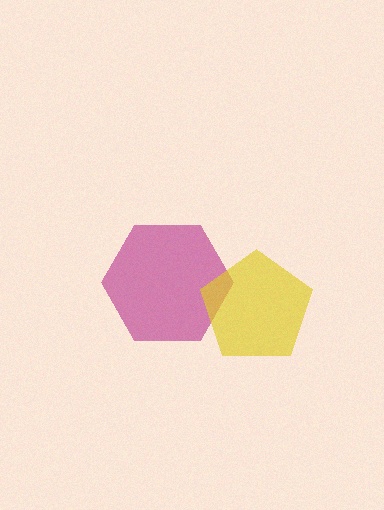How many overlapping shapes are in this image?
There are 2 overlapping shapes in the image.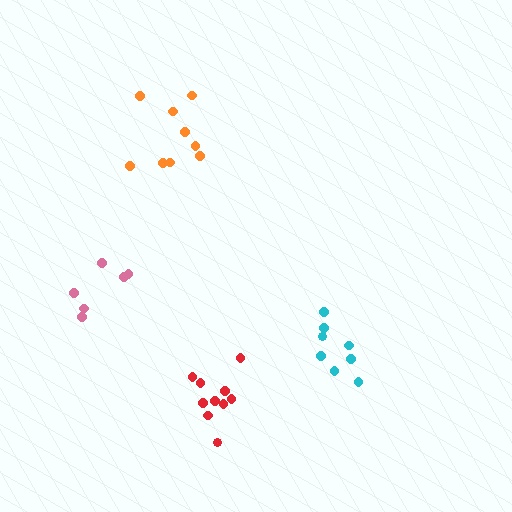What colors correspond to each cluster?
The clusters are colored: cyan, red, orange, pink.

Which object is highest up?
The orange cluster is topmost.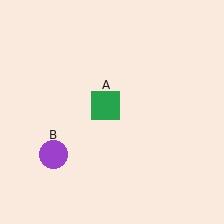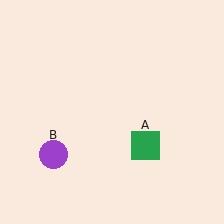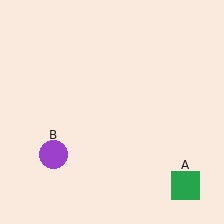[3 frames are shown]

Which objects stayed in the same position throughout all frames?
Purple circle (object B) remained stationary.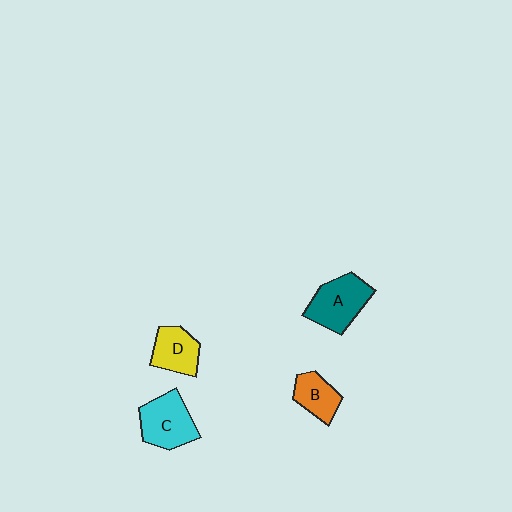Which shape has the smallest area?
Shape B (orange).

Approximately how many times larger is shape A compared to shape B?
Approximately 1.6 times.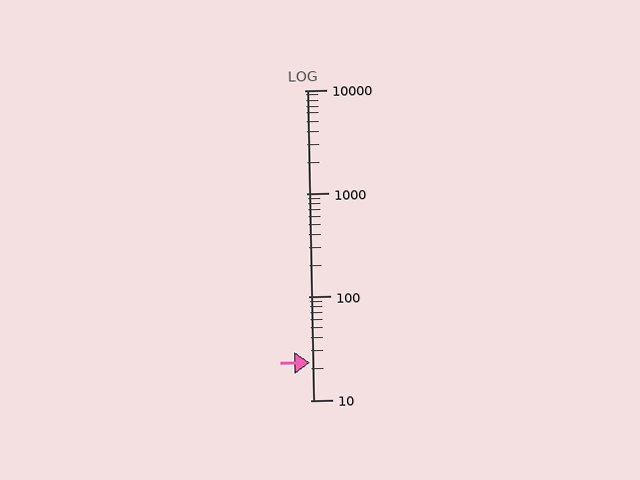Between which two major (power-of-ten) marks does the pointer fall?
The pointer is between 10 and 100.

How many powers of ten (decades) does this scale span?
The scale spans 3 decades, from 10 to 10000.